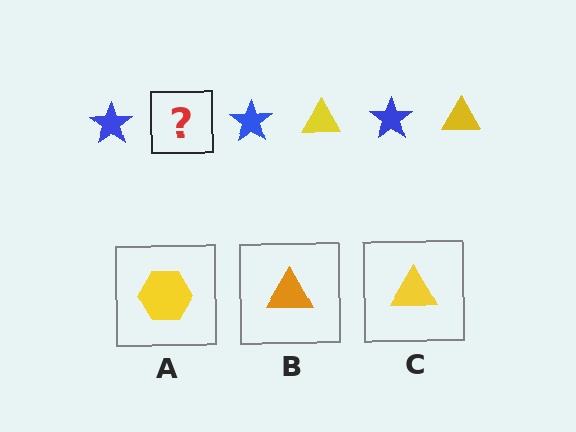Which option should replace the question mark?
Option C.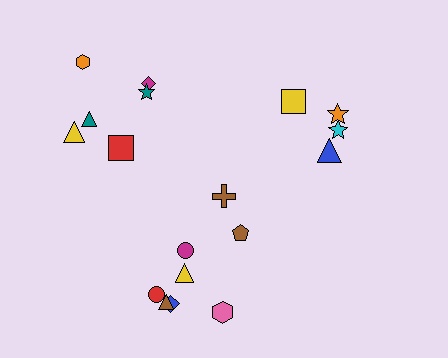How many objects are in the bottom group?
There are 8 objects.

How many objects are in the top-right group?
There are 4 objects.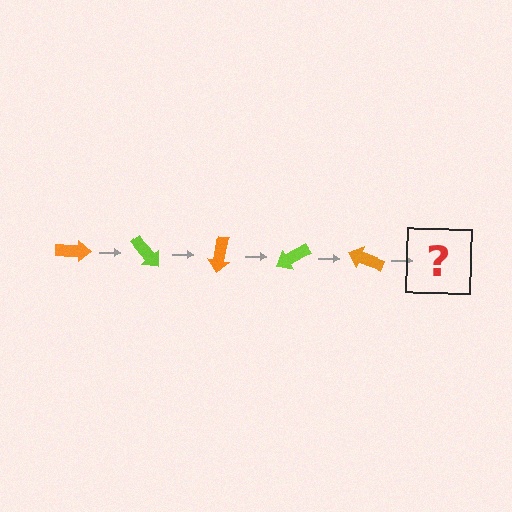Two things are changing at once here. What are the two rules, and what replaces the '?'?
The two rules are that it rotates 50 degrees each step and the color cycles through orange and lime. The '?' should be a lime arrow, rotated 250 degrees from the start.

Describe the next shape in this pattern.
It should be a lime arrow, rotated 250 degrees from the start.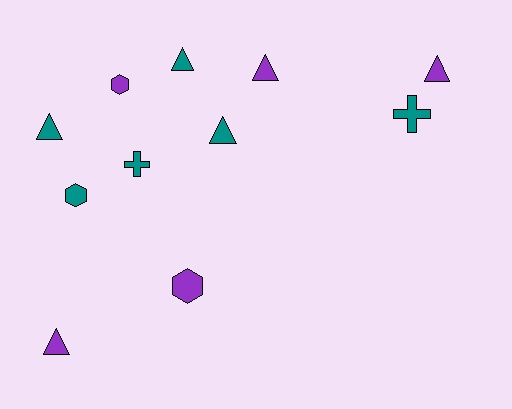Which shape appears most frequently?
Triangle, with 6 objects.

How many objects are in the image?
There are 11 objects.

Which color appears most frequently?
Teal, with 6 objects.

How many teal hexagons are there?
There is 1 teal hexagon.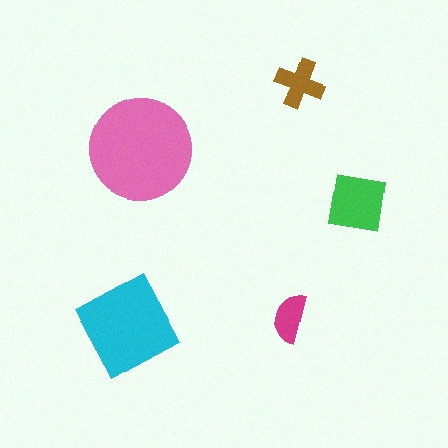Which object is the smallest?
The magenta semicircle.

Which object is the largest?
The pink circle.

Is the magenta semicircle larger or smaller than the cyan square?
Smaller.